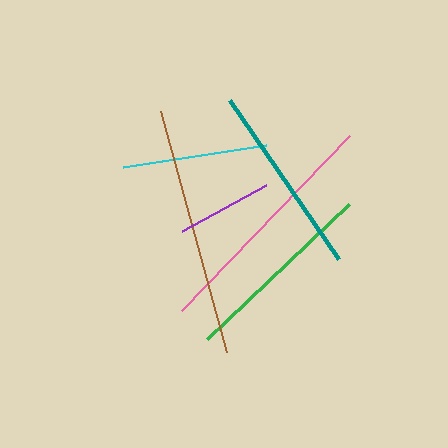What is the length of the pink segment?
The pink segment is approximately 243 pixels long.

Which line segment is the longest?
The brown line is the longest at approximately 249 pixels.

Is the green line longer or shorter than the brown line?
The brown line is longer than the green line.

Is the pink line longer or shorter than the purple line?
The pink line is longer than the purple line.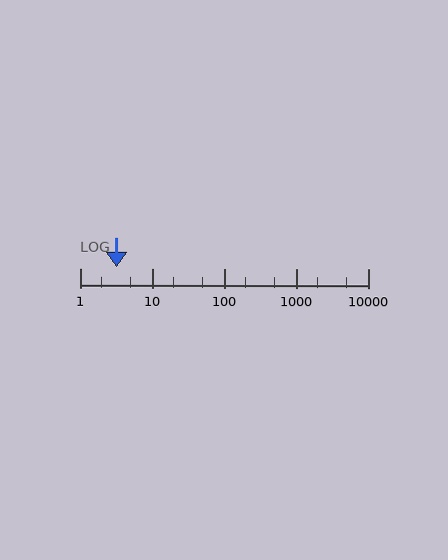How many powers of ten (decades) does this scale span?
The scale spans 4 decades, from 1 to 10000.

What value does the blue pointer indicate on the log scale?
The pointer indicates approximately 3.2.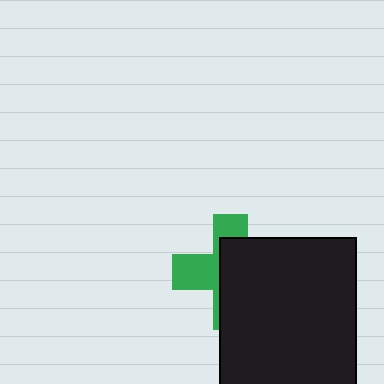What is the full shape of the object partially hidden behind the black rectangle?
The partially hidden object is a green cross.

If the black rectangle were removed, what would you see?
You would see the complete green cross.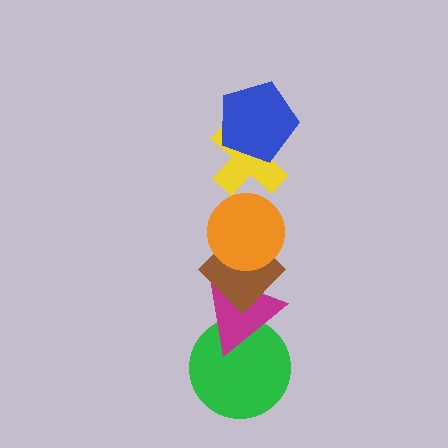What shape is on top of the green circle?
The magenta triangle is on top of the green circle.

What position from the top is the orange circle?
The orange circle is 3rd from the top.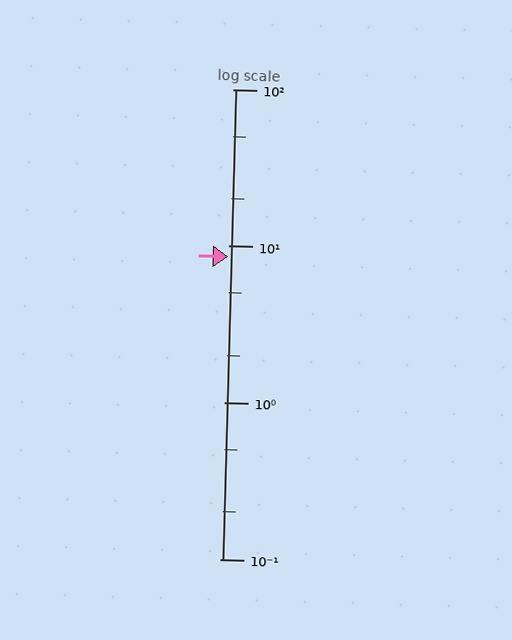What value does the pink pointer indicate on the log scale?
The pointer indicates approximately 8.5.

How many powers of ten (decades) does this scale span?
The scale spans 3 decades, from 0.1 to 100.